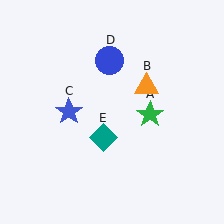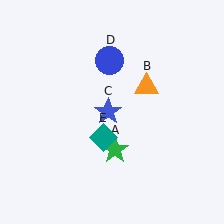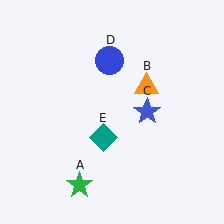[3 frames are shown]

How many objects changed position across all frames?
2 objects changed position: green star (object A), blue star (object C).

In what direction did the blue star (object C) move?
The blue star (object C) moved right.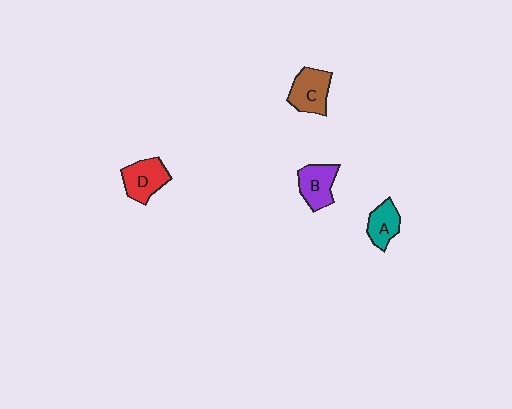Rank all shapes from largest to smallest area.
From largest to smallest: C (brown), D (red), B (purple), A (teal).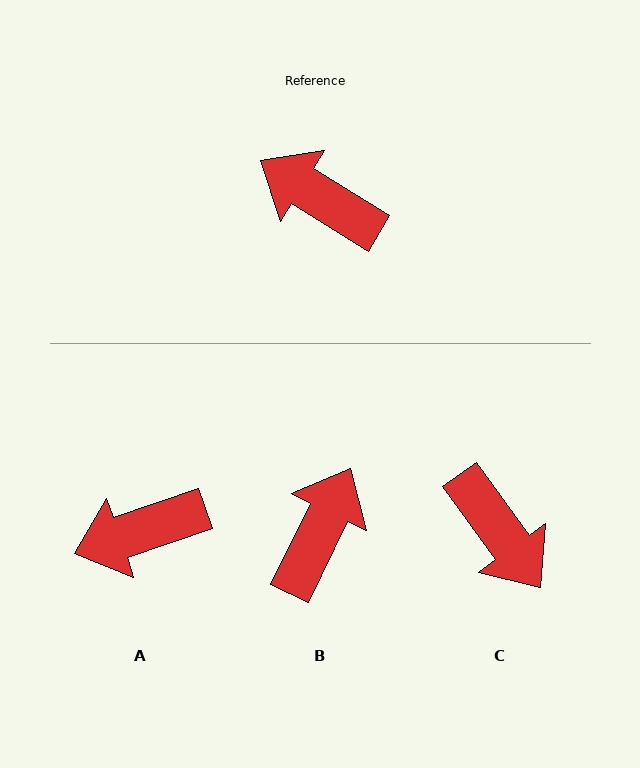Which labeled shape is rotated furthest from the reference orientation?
C, about 157 degrees away.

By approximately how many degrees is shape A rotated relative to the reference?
Approximately 51 degrees counter-clockwise.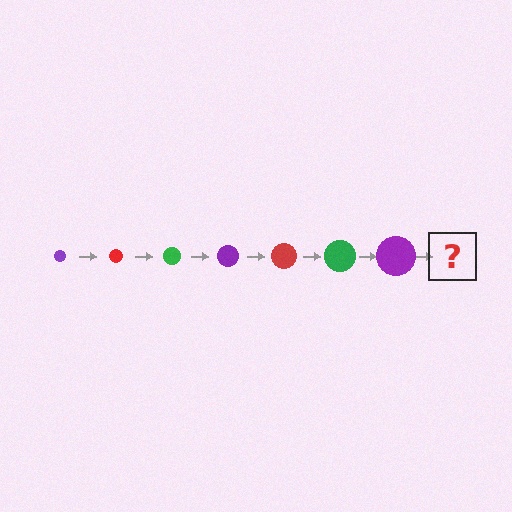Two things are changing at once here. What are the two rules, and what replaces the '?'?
The two rules are that the circle grows larger each step and the color cycles through purple, red, and green. The '?' should be a red circle, larger than the previous one.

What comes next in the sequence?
The next element should be a red circle, larger than the previous one.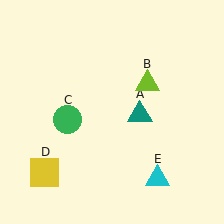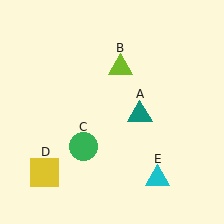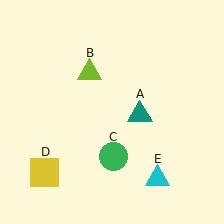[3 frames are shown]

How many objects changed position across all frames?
2 objects changed position: lime triangle (object B), green circle (object C).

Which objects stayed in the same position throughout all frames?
Teal triangle (object A) and yellow square (object D) and cyan triangle (object E) remained stationary.